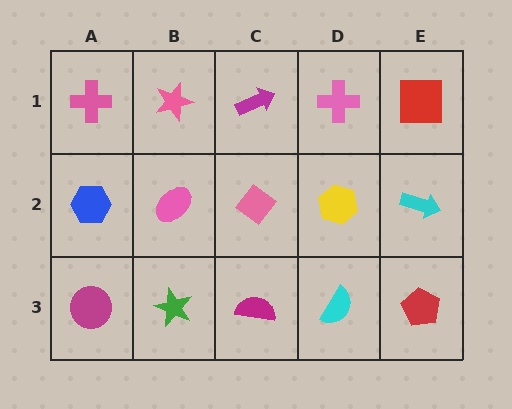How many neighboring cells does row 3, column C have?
3.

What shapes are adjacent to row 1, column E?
A cyan arrow (row 2, column E), a pink cross (row 1, column D).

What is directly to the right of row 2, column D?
A cyan arrow.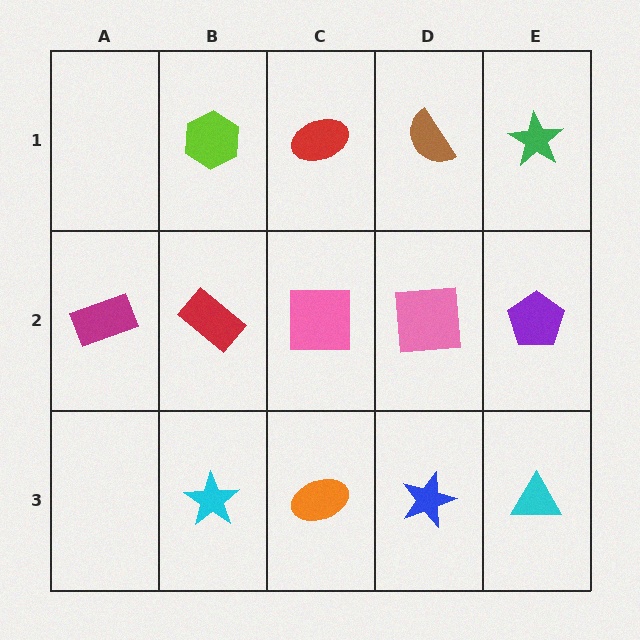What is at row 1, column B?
A lime hexagon.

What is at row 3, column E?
A cyan triangle.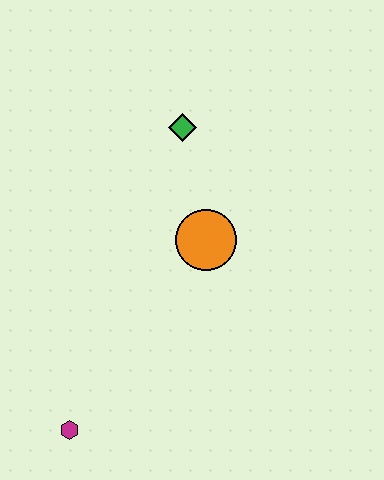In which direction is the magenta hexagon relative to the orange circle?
The magenta hexagon is below the orange circle.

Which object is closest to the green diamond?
The orange circle is closest to the green diamond.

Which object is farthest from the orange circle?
The magenta hexagon is farthest from the orange circle.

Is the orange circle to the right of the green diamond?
Yes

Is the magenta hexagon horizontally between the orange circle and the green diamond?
No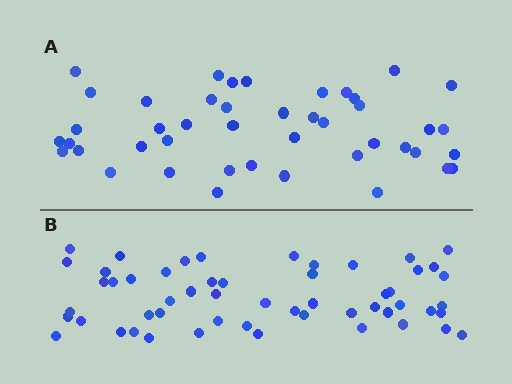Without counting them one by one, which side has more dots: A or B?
Region B (the bottom region) has more dots.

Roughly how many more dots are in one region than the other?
Region B has roughly 10 or so more dots than region A.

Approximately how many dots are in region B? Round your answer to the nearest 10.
About 50 dots. (The exact count is 54, which rounds to 50.)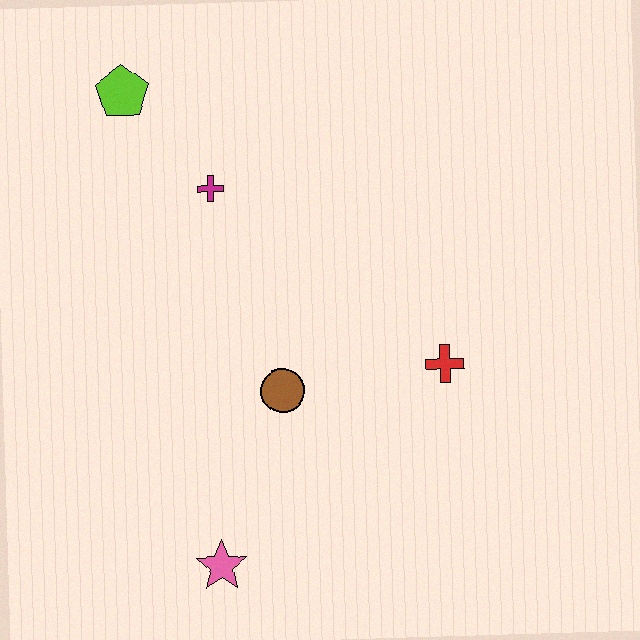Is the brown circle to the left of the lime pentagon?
No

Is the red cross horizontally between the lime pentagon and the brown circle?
No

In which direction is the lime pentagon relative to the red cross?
The lime pentagon is to the left of the red cross.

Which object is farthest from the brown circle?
The lime pentagon is farthest from the brown circle.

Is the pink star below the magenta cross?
Yes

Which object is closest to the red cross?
The brown circle is closest to the red cross.